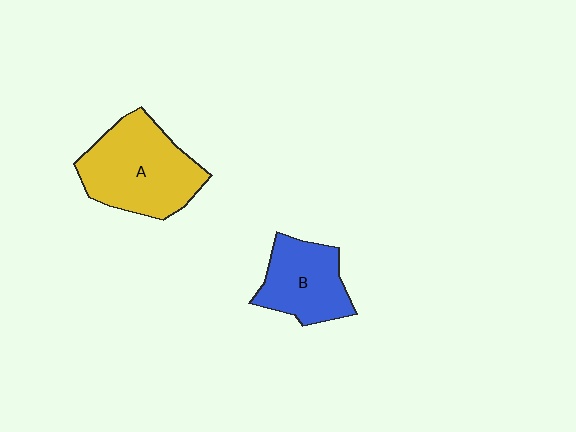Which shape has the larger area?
Shape A (yellow).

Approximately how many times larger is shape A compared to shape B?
Approximately 1.5 times.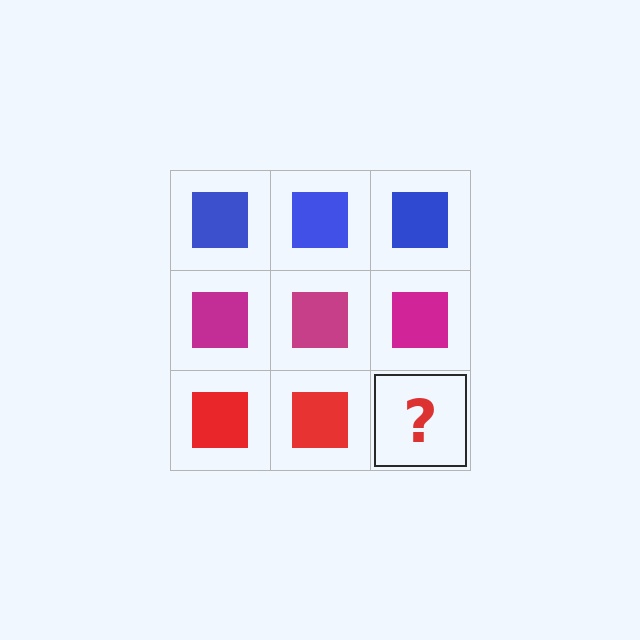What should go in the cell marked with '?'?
The missing cell should contain a red square.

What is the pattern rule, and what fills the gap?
The rule is that each row has a consistent color. The gap should be filled with a red square.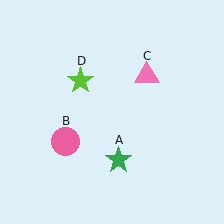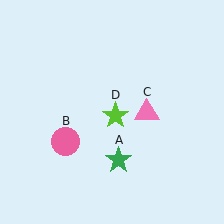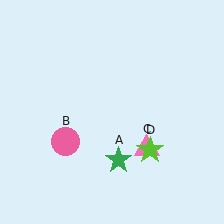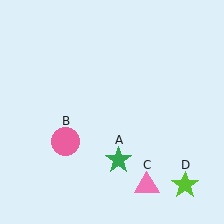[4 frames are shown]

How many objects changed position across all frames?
2 objects changed position: pink triangle (object C), lime star (object D).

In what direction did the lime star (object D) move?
The lime star (object D) moved down and to the right.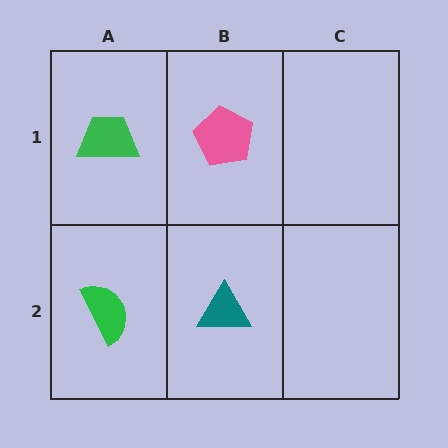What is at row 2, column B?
A teal triangle.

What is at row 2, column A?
A green semicircle.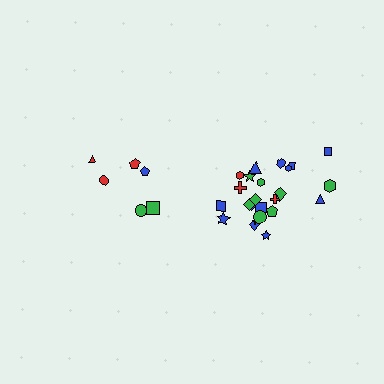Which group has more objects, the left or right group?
The right group.